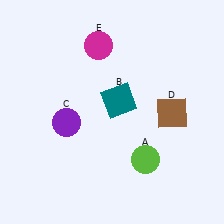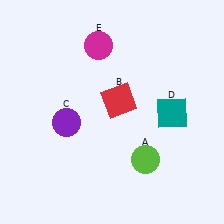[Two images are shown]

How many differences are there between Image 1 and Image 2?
There are 2 differences between the two images.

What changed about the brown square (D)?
In Image 1, D is brown. In Image 2, it changed to teal.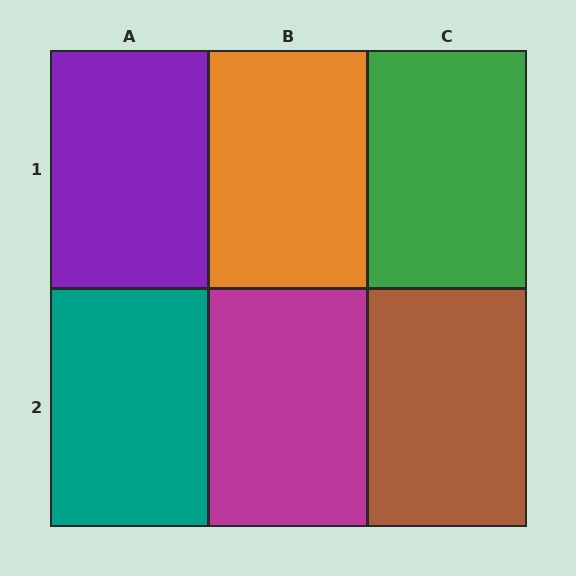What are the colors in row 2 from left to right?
Teal, magenta, brown.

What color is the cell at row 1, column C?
Green.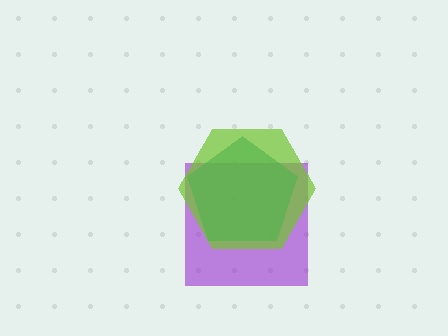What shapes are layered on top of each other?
The layered shapes are: a purple square, a teal pentagon, a lime hexagon.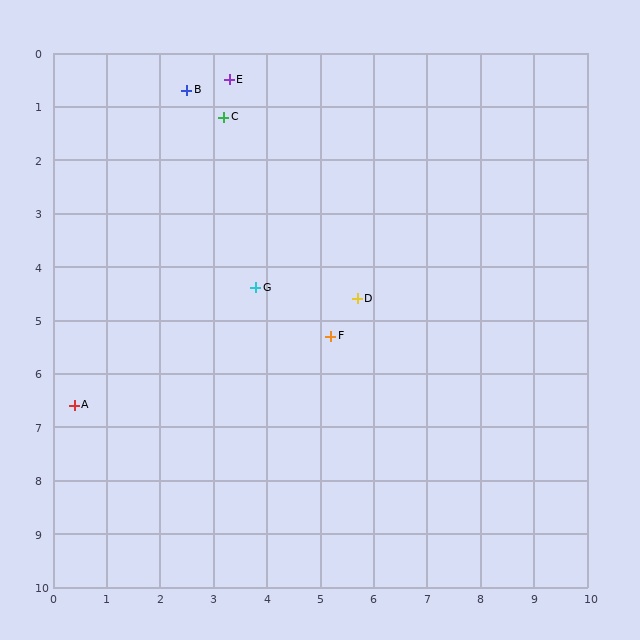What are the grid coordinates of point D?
Point D is at approximately (5.7, 4.6).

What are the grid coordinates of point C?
Point C is at approximately (3.2, 1.2).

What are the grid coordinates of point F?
Point F is at approximately (5.2, 5.3).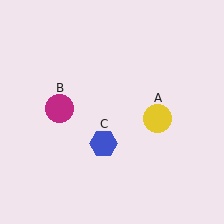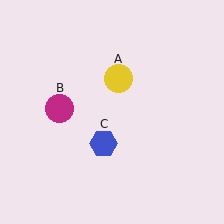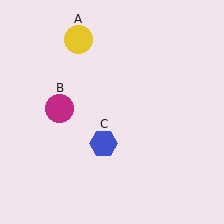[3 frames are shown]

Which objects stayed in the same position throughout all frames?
Magenta circle (object B) and blue hexagon (object C) remained stationary.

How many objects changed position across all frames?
1 object changed position: yellow circle (object A).